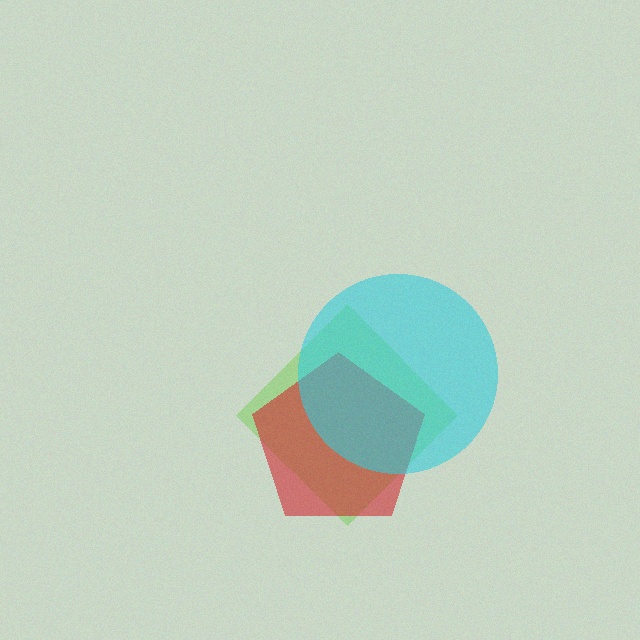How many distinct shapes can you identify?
There are 3 distinct shapes: a lime diamond, a red pentagon, a cyan circle.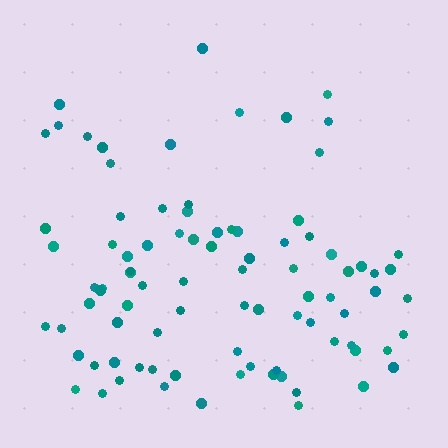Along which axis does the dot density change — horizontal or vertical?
Vertical.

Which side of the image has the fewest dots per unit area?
The top.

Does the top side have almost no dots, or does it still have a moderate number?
Still a moderate number, just noticeably fewer than the bottom.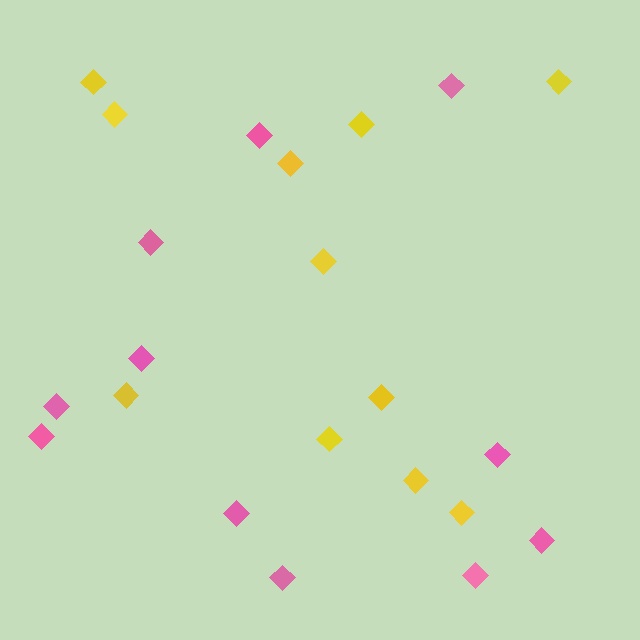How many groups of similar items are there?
There are 2 groups: one group of pink diamonds (11) and one group of yellow diamonds (11).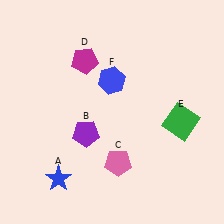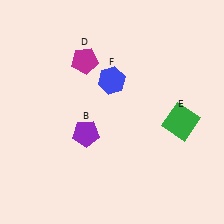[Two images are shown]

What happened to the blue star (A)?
The blue star (A) was removed in Image 2. It was in the bottom-left area of Image 1.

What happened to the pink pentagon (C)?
The pink pentagon (C) was removed in Image 2. It was in the bottom-right area of Image 1.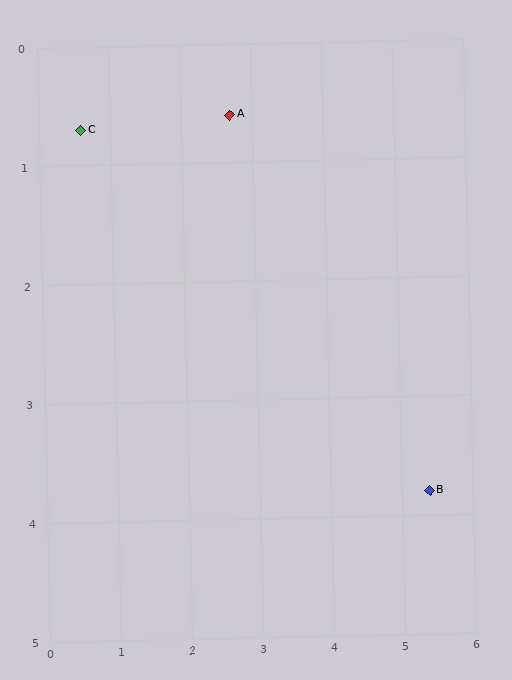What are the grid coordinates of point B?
Point B is at approximately (5.4, 3.8).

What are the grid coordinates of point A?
Point A is at approximately (2.7, 0.6).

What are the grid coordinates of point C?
Point C is at approximately (0.6, 0.7).